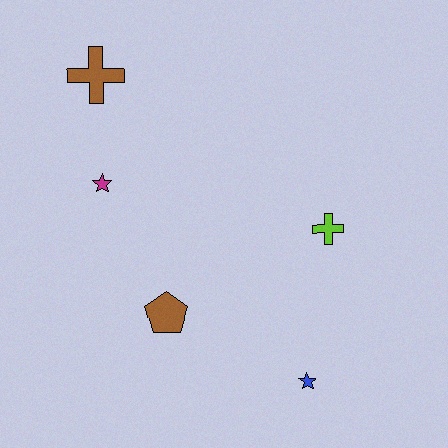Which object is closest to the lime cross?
The blue star is closest to the lime cross.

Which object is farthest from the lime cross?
The brown cross is farthest from the lime cross.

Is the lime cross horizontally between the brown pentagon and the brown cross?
No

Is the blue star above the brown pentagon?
No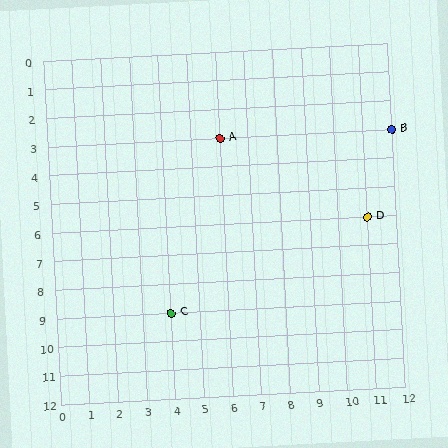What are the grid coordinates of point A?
Point A is at grid coordinates (6, 3).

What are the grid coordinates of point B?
Point B is at grid coordinates (12, 3).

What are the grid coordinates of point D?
Point D is at grid coordinates (11, 6).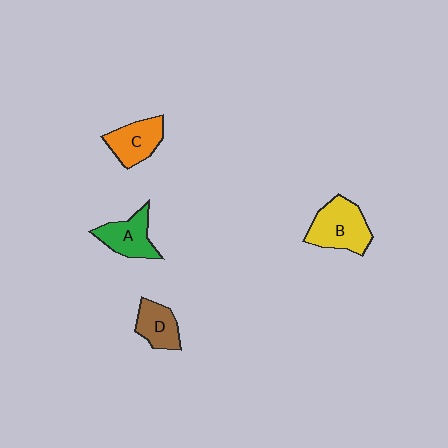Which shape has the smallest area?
Shape D (brown).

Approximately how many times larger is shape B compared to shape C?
Approximately 1.3 times.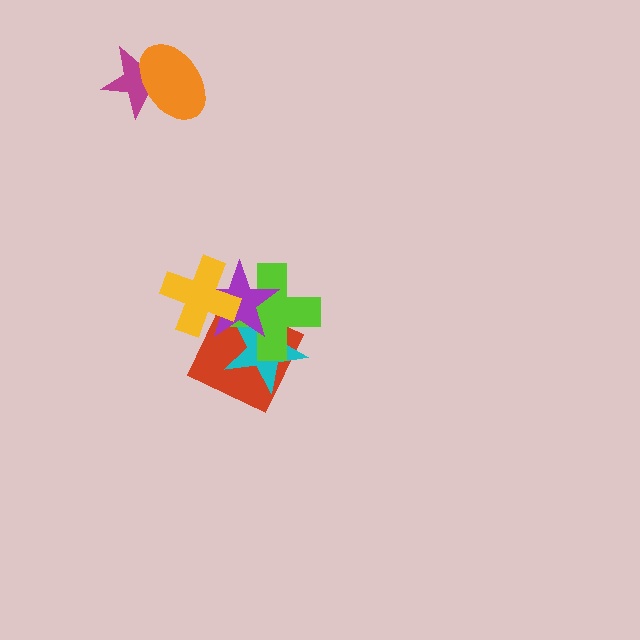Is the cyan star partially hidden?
Yes, it is partially covered by another shape.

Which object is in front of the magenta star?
The orange ellipse is in front of the magenta star.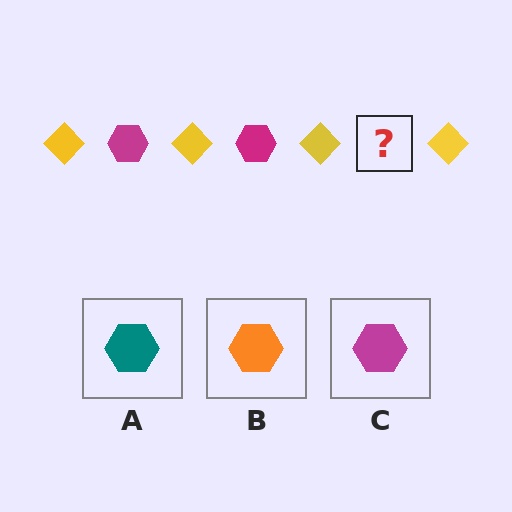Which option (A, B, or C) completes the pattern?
C.